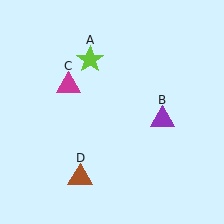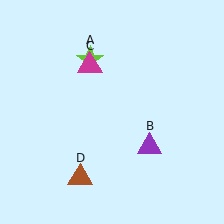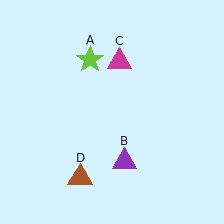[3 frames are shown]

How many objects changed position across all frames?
2 objects changed position: purple triangle (object B), magenta triangle (object C).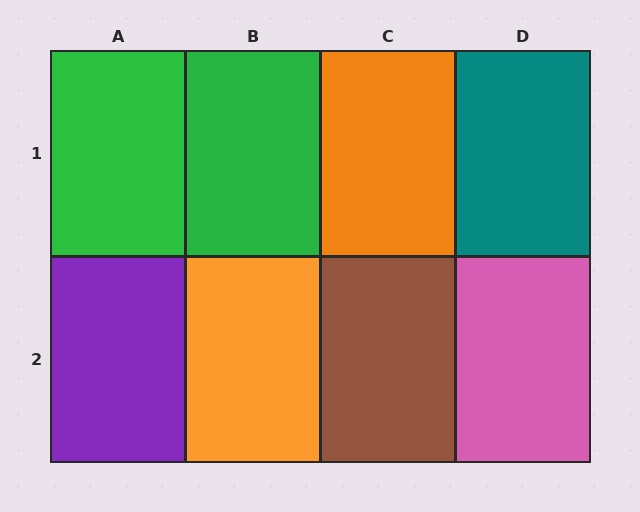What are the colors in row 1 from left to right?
Green, green, orange, teal.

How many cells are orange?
2 cells are orange.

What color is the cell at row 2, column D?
Pink.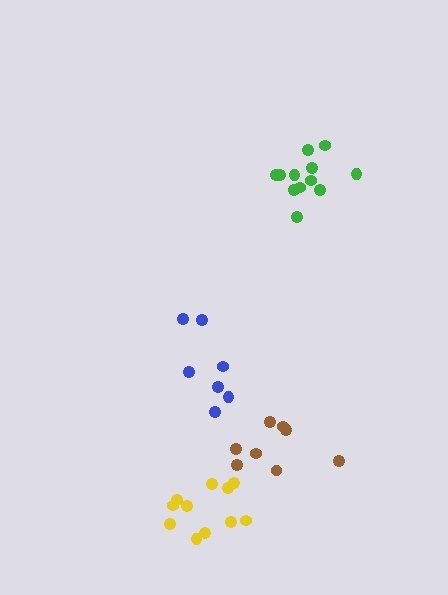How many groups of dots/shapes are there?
There are 4 groups.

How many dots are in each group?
Group 1: 8 dots, Group 2: 12 dots, Group 3: 11 dots, Group 4: 7 dots (38 total).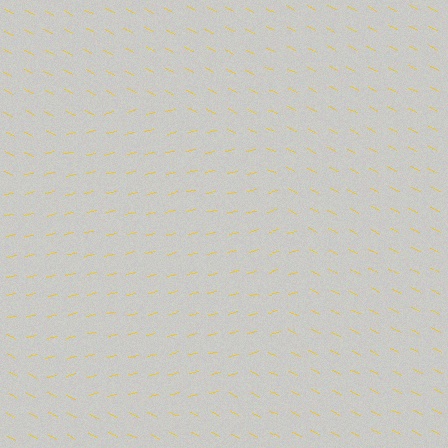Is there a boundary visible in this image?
Yes, there is a texture boundary formed by a change in line orientation.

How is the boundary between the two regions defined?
The boundary is defined purely by a change in line orientation (approximately 39 degrees difference). All lines are the same color and thickness.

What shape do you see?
I see a circle.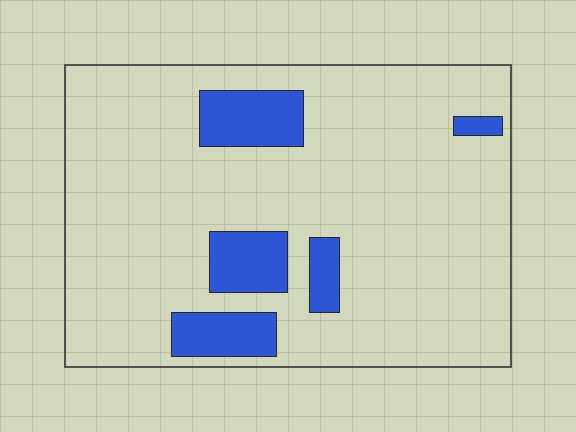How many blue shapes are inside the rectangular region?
5.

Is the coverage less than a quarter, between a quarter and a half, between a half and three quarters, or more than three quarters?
Less than a quarter.